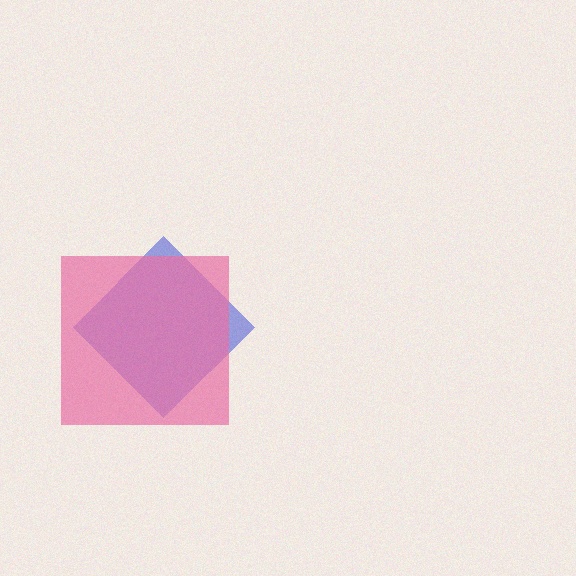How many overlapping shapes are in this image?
There are 2 overlapping shapes in the image.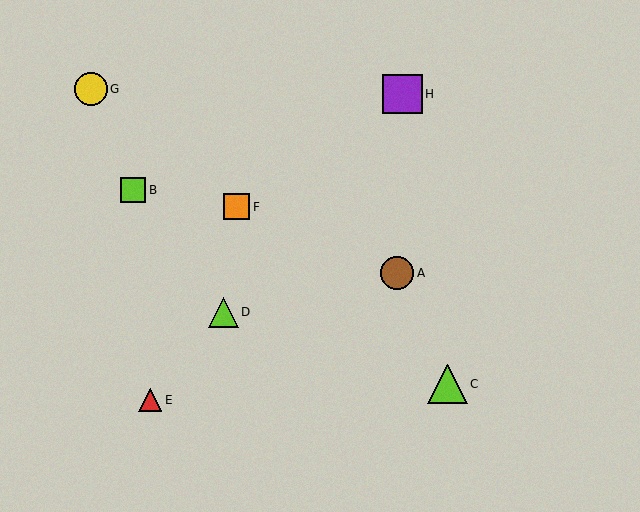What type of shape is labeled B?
Shape B is a lime square.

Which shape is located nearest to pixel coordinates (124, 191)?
The lime square (labeled B) at (133, 190) is nearest to that location.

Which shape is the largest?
The purple square (labeled H) is the largest.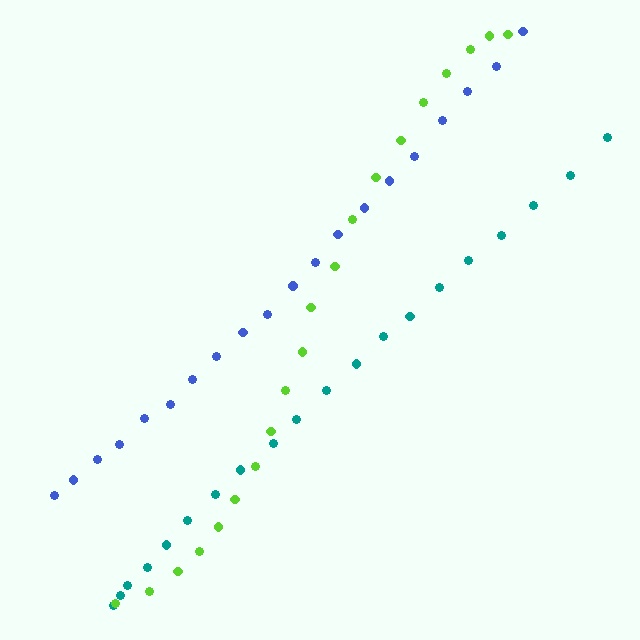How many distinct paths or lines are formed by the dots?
There are 3 distinct paths.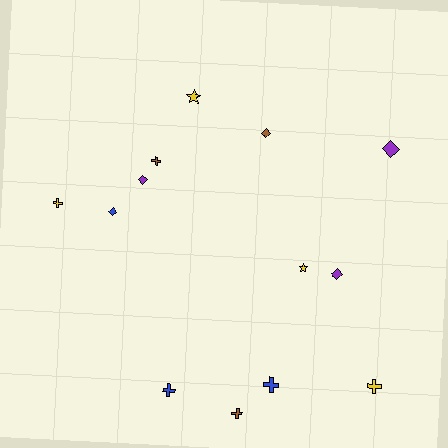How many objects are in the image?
There are 13 objects.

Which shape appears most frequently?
Cross, with 6 objects.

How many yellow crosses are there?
There are 2 yellow crosses.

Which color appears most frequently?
Yellow, with 4 objects.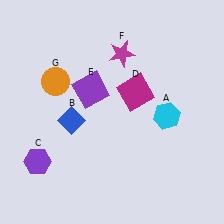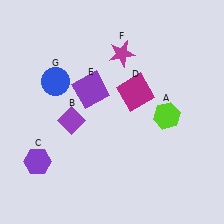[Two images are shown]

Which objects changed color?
A changed from cyan to lime. B changed from blue to purple. G changed from orange to blue.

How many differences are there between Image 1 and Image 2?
There are 3 differences between the two images.